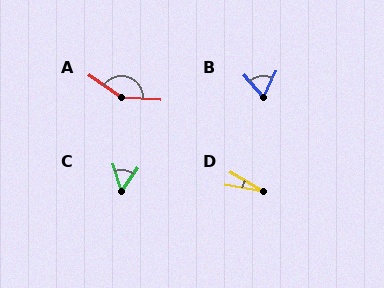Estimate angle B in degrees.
Approximately 66 degrees.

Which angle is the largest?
A, at approximately 150 degrees.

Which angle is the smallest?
D, at approximately 20 degrees.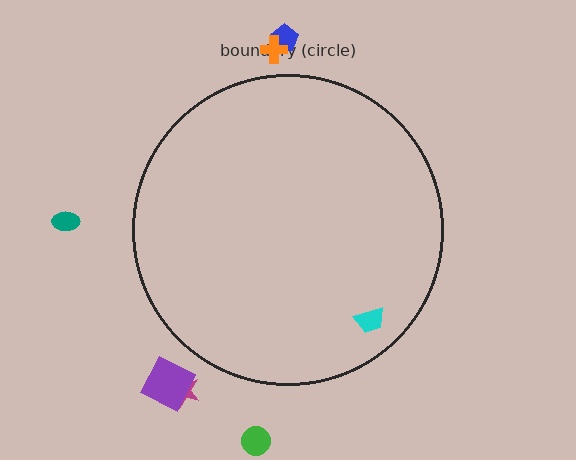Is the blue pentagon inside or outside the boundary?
Outside.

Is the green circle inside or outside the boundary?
Outside.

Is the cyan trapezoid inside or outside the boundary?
Inside.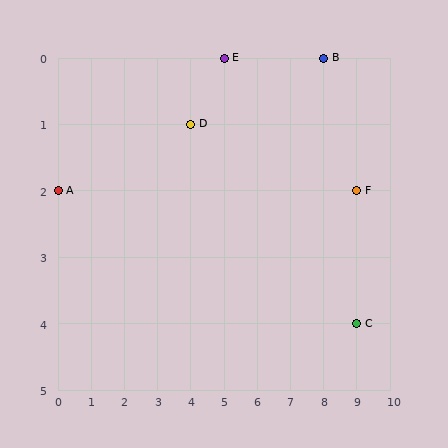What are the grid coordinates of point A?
Point A is at grid coordinates (0, 2).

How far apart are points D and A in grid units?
Points D and A are 4 columns and 1 row apart (about 4.1 grid units diagonally).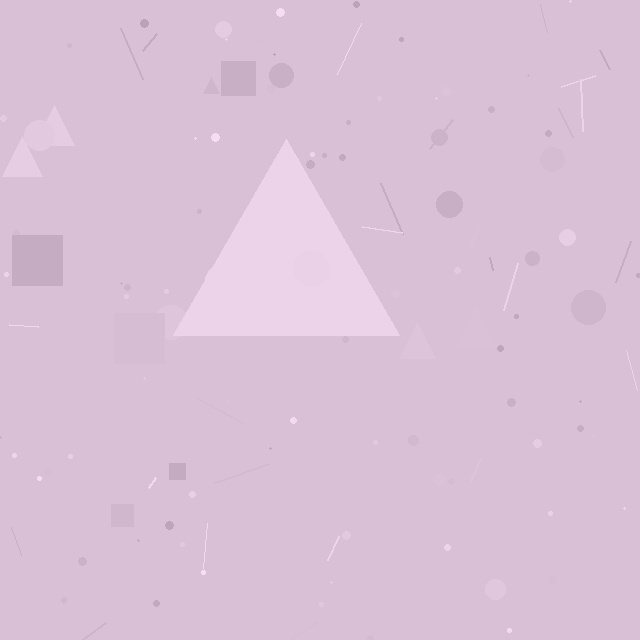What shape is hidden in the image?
A triangle is hidden in the image.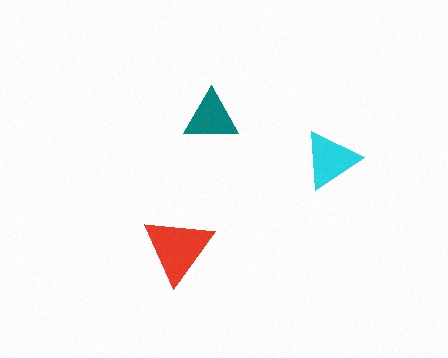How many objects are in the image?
There are 3 objects in the image.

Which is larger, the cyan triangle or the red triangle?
The red one.